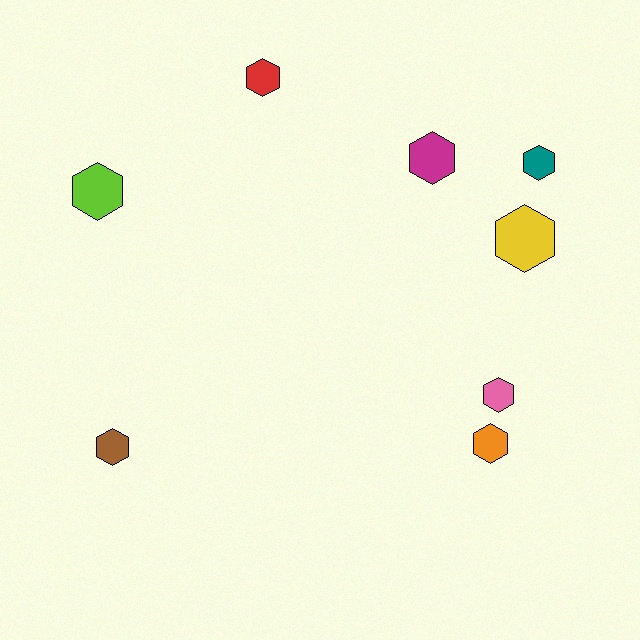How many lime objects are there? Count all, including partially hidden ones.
There is 1 lime object.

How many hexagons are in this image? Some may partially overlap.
There are 8 hexagons.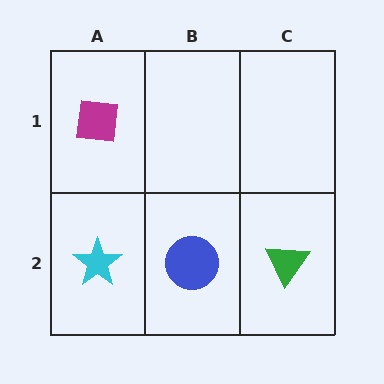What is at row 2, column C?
A green triangle.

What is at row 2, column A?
A cyan star.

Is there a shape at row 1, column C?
No, that cell is empty.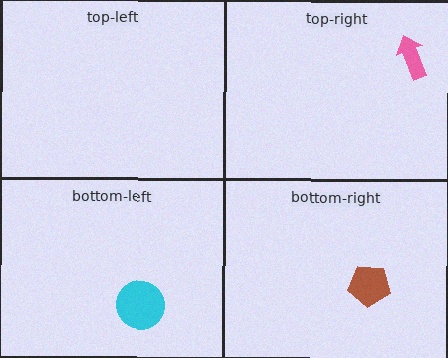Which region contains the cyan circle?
The bottom-left region.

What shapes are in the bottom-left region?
The cyan circle.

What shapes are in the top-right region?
The pink arrow.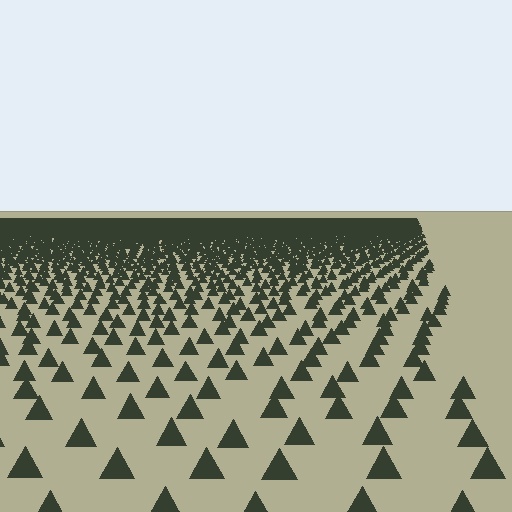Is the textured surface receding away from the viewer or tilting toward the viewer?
The surface is receding away from the viewer. Texture elements get smaller and denser toward the top.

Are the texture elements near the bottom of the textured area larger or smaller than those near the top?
Larger. Near the bottom, elements are closer to the viewer and appear at a bigger on-screen size.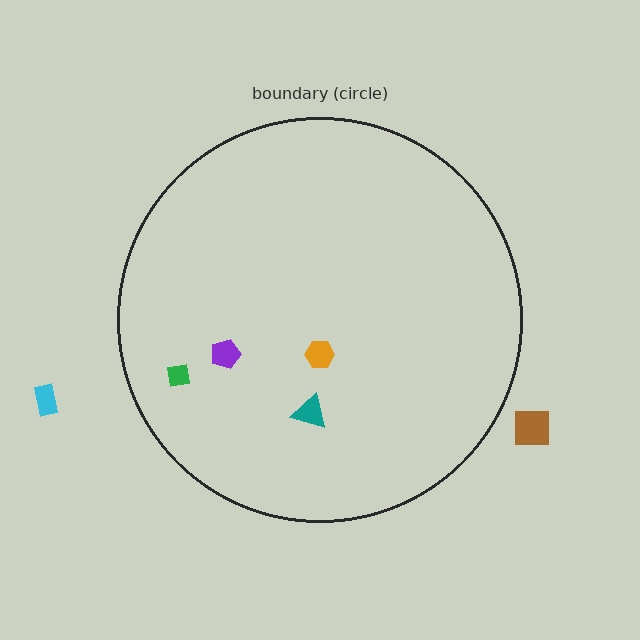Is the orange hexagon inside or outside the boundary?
Inside.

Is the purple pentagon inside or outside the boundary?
Inside.